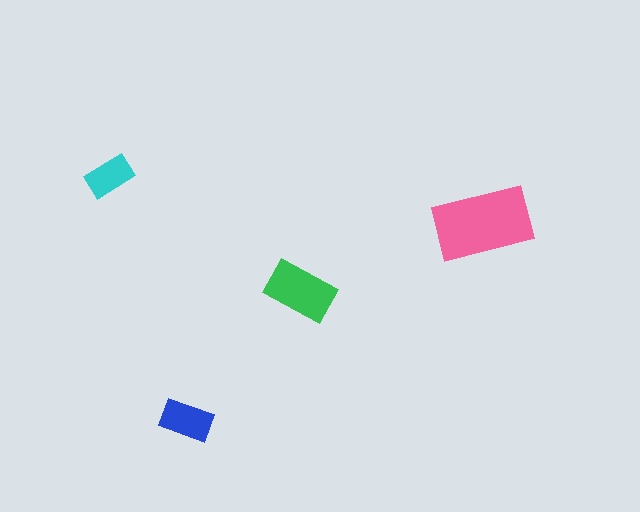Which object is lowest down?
The blue rectangle is bottommost.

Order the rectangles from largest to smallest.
the pink one, the green one, the blue one, the cyan one.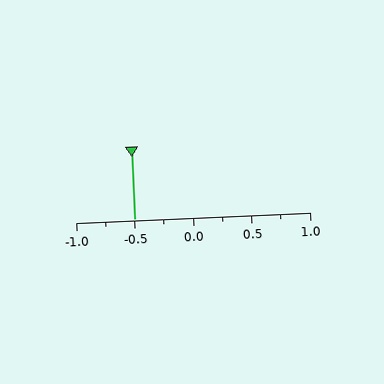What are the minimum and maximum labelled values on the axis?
The axis runs from -1.0 to 1.0.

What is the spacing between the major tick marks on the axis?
The major ticks are spaced 0.5 apart.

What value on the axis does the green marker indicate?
The marker indicates approximately -0.5.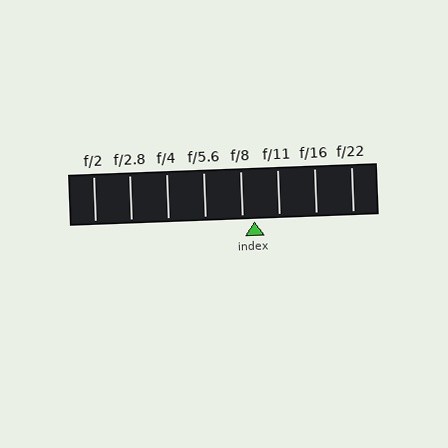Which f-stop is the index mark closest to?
The index mark is closest to f/8.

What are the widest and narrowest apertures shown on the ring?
The widest aperture shown is f/2 and the narrowest is f/22.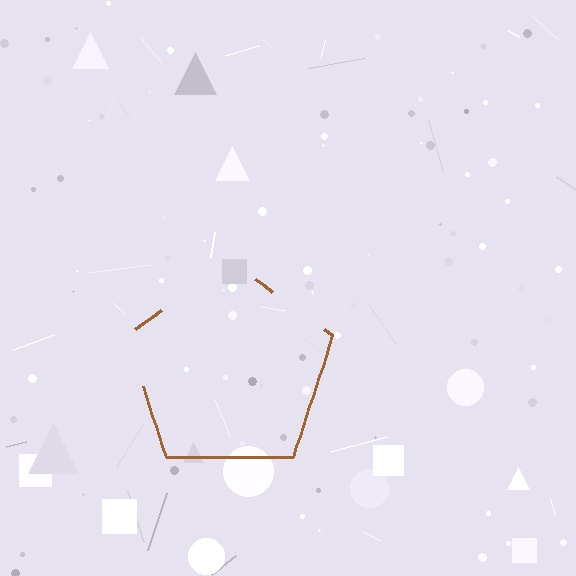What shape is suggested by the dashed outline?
The dashed outline suggests a pentagon.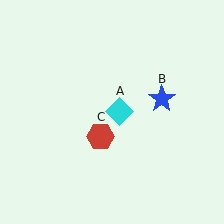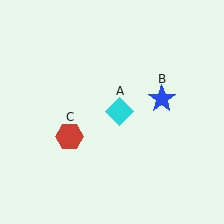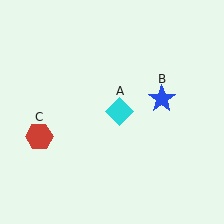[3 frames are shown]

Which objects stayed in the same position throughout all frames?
Cyan diamond (object A) and blue star (object B) remained stationary.